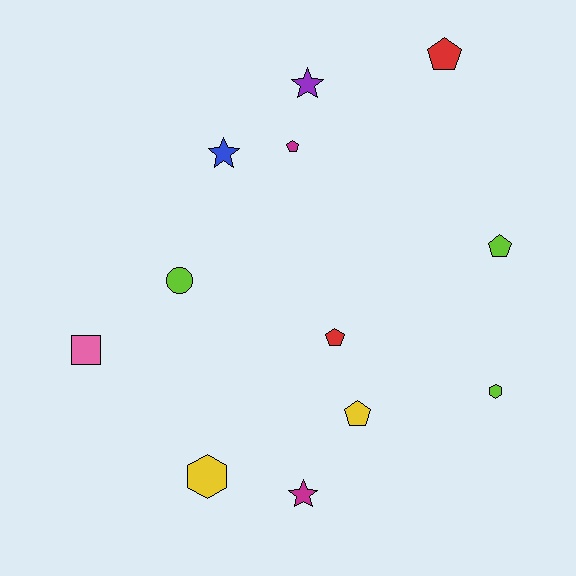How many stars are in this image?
There are 3 stars.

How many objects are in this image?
There are 12 objects.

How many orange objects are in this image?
There are no orange objects.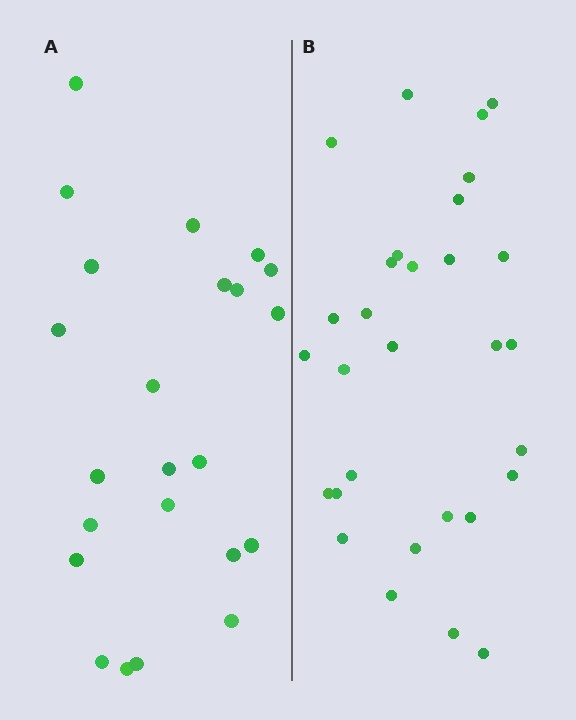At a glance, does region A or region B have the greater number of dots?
Region B (the right region) has more dots.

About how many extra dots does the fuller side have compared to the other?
Region B has roughly 8 or so more dots than region A.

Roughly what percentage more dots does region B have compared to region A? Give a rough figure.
About 30% more.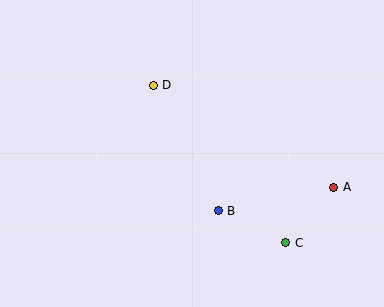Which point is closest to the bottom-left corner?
Point B is closest to the bottom-left corner.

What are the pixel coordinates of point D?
Point D is at (153, 85).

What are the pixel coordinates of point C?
Point C is at (286, 243).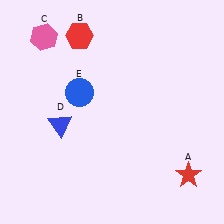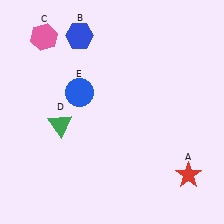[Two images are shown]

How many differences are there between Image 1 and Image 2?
There are 2 differences between the two images.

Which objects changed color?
B changed from red to blue. D changed from blue to green.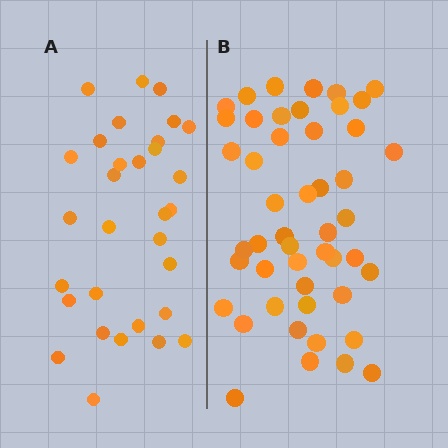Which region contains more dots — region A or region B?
Region B (the right region) has more dots.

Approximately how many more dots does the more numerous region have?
Region B has approximately 15 more dots than region A.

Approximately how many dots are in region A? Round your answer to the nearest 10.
About 30 dots. (The exact count is 31, which rounds to 30.)